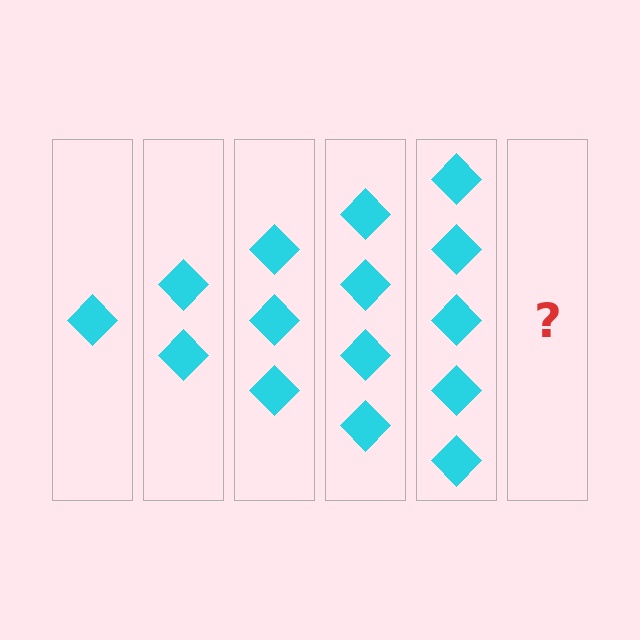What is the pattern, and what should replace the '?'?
The pattern is that each step adds one more diamond. The '?' should be 6 diamonds.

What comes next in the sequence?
The next element should be 6 diamonds.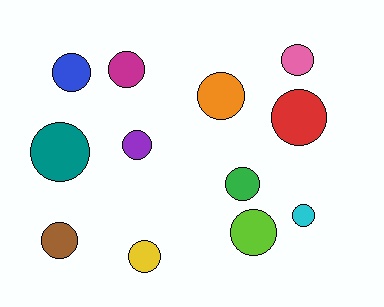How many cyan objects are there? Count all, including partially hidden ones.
There is 1 cyan object.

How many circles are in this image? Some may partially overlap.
There are 12 circles.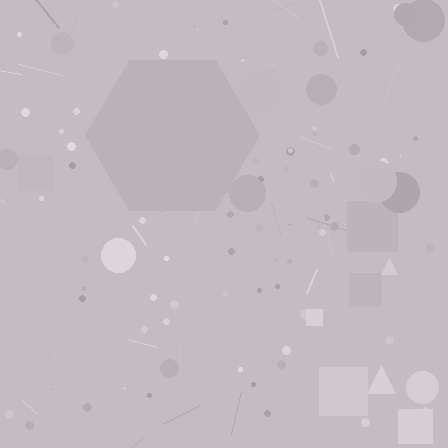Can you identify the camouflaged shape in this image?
The camouflaged shape is a hexagon.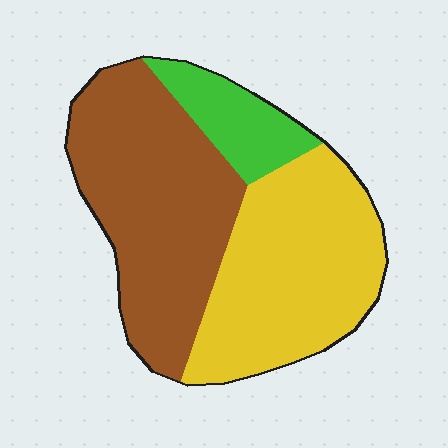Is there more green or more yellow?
Yellow.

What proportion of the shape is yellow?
Yellow takes up about two fifths (2/5) of the shape.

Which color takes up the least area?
Green, at roughly 15%.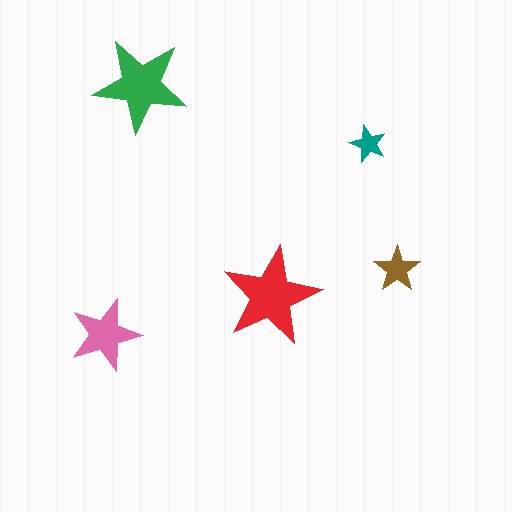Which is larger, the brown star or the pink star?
The pink one.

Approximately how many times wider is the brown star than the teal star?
About 1.5 times wider.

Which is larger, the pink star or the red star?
The red one.